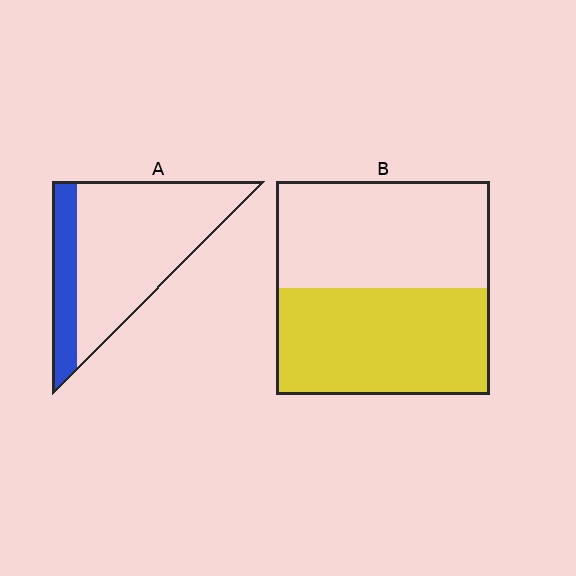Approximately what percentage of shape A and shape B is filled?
A is approximately 20% and B is approximately 50%.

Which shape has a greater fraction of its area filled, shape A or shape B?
Shape B.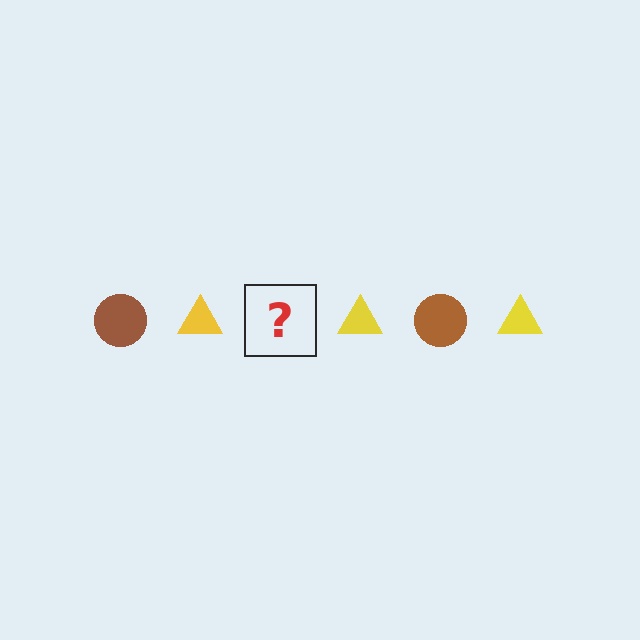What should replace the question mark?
The question mark should be replaced with a brown circle.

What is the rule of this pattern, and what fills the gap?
The rule is that the pattern alternates between brown circle and yellow triangle. The gap should be filled with a brown circle.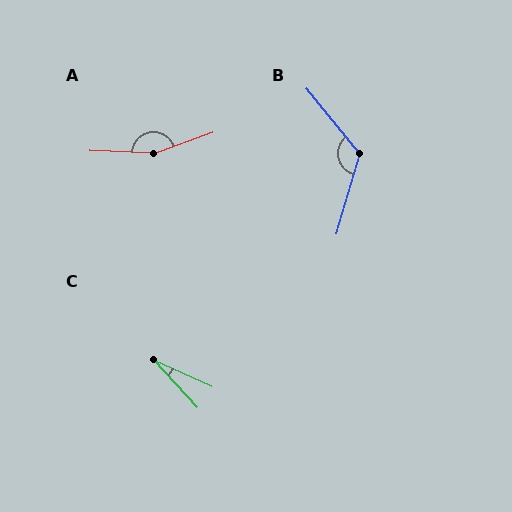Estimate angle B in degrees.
Approximately 125 degrees.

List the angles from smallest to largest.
C (23°), B (125°), A (158°).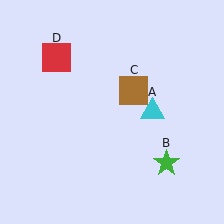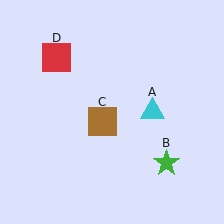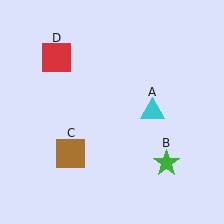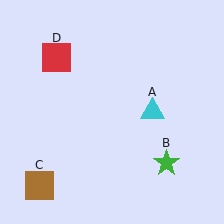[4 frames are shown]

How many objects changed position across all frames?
1 object changed position: brown square (object C).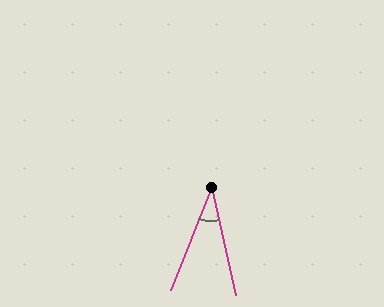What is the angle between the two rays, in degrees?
Approximately 34 degrees.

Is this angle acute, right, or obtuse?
It is acute.